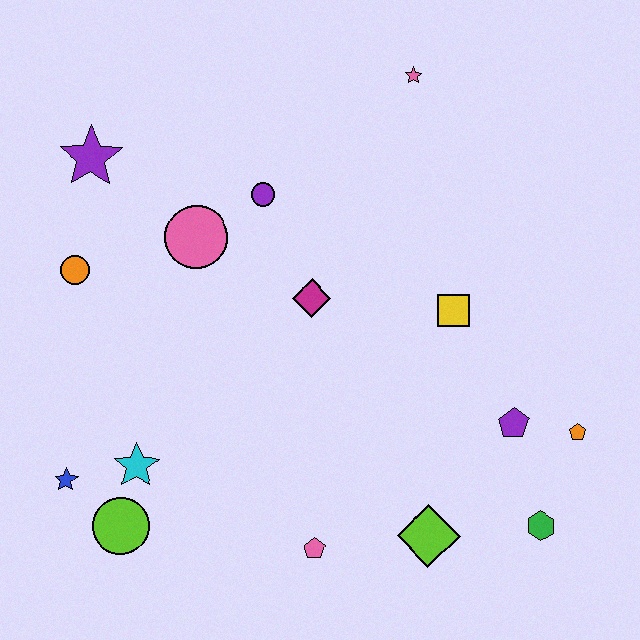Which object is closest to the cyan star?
The lime circle is closest to the cyan star.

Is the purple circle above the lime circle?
Yes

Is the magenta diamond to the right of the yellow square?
No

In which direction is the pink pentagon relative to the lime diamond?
The pink pentagon is to the left of the lime diamond.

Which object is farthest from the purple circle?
The green hexagon is farthest from the purple circle.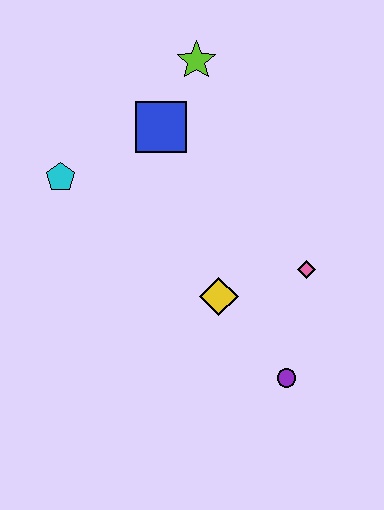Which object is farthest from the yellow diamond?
The lime star is farthest from the yellow diamond.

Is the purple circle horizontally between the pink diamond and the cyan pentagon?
Yes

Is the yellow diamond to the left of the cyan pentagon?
No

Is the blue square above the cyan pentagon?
Yes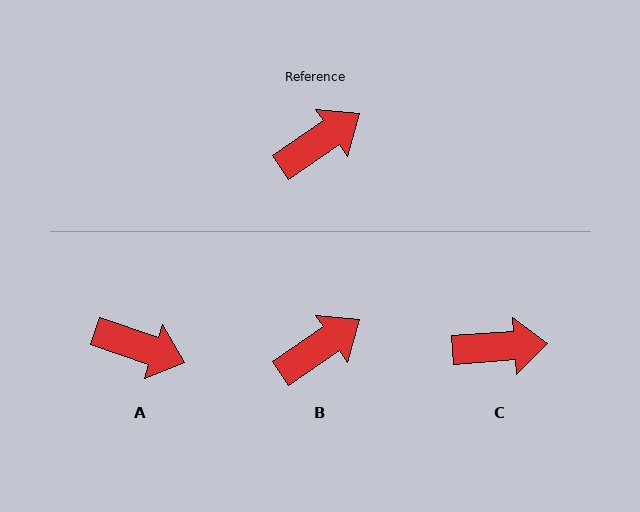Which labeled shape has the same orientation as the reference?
B.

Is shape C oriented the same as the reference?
No, it is off by about 30 degrees.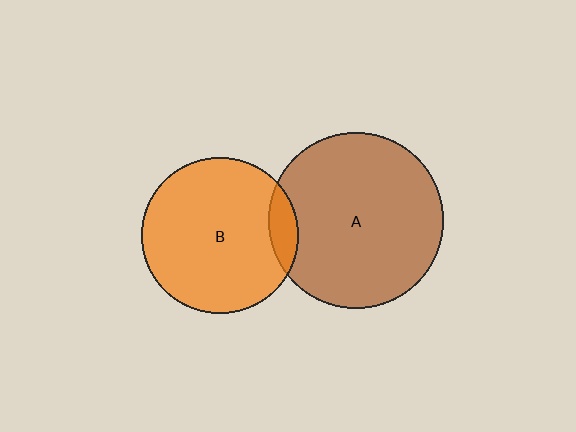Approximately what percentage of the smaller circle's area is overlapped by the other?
Approximately 10%.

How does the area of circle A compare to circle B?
Approximately 1.3 times.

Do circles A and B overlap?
Yes.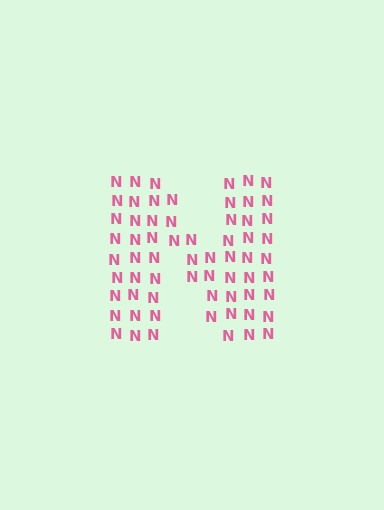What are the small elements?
The small elements are letter N's.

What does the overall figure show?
The overall figure shows the letter N.